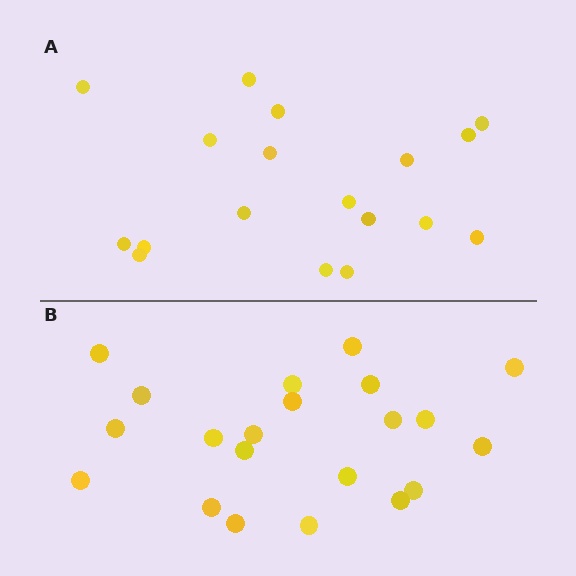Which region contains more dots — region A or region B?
Region B (the bottom region) has more dots.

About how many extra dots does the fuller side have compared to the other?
Region B has just a few more — roughly 2 or 3 more dots than region A.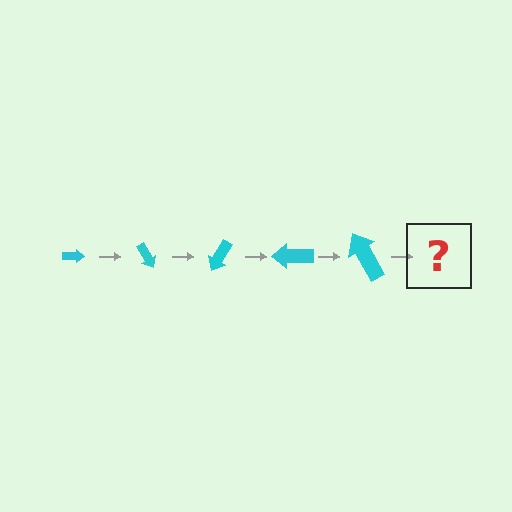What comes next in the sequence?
The next element should be an arrow, larger than the previous one and rotated 300 degrees from the start.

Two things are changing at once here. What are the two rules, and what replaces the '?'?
The two rules are that the arrow grows larger each step and it rotates 60 degrees each step. The '?' should be an arrow, larger than the previous one and rotated 300 degrees from the start.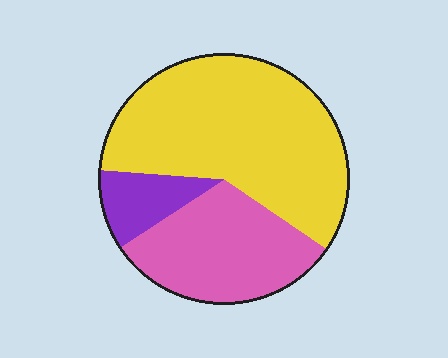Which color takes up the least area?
Purple, at roughly 10%.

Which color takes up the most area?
Yellow, at roughly 60%.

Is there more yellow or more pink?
Yellow.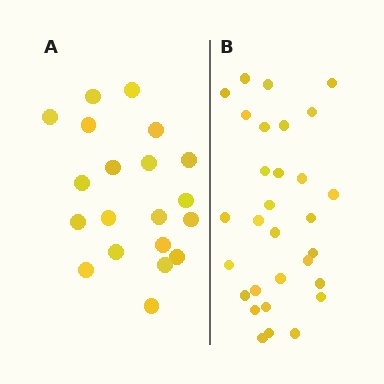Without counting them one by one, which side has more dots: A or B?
Region B (the right region) has more dots.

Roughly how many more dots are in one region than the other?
Region B has roughly 10 or so more dots than region A.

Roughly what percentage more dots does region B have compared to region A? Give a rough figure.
About 50% more.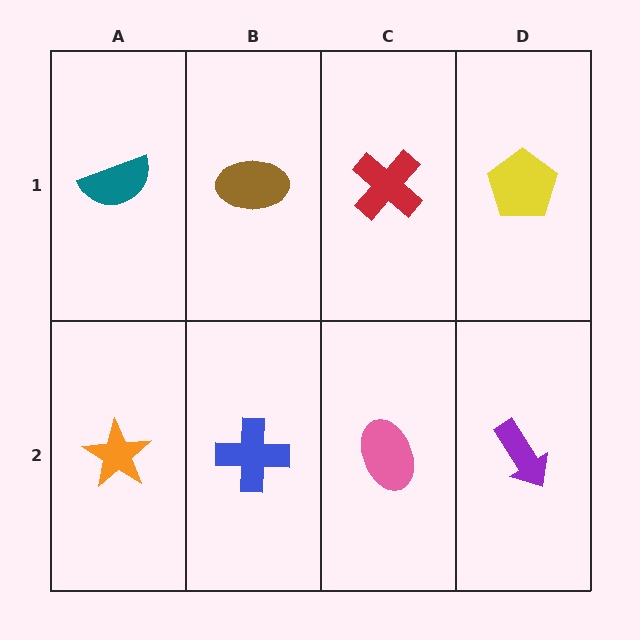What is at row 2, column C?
A pink ellipse.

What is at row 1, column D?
A yellow pentagon.